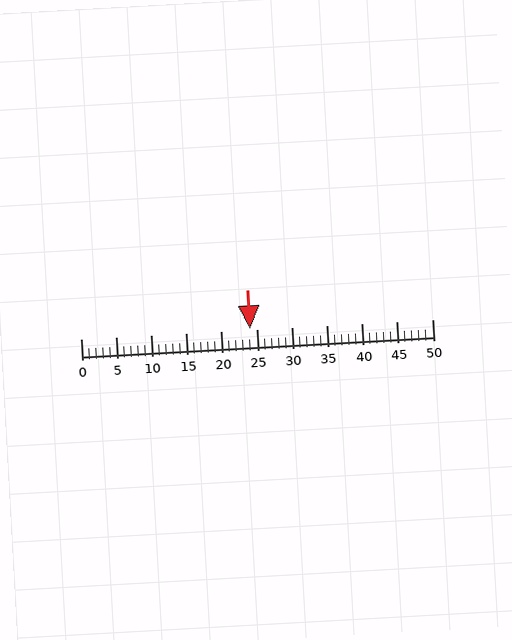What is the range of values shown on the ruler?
The ruler shows values from 0 to 50.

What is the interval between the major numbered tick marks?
The major tick marks are spaced 5 units apart.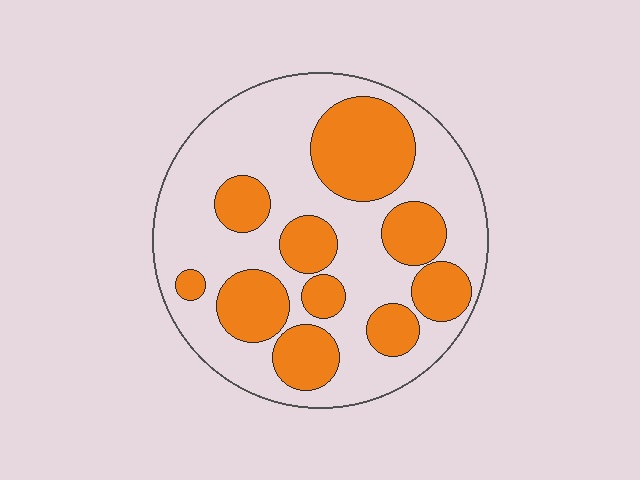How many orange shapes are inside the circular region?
10.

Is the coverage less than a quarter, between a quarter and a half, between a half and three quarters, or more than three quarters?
Between a quarter and a half.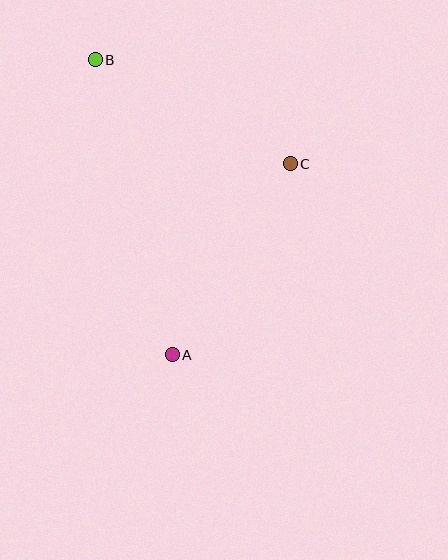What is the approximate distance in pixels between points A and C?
The distance between A and C is approximately 225 pixels.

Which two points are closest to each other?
Points B and C are closest to each other.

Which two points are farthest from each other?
Points A and B are farthest from each other.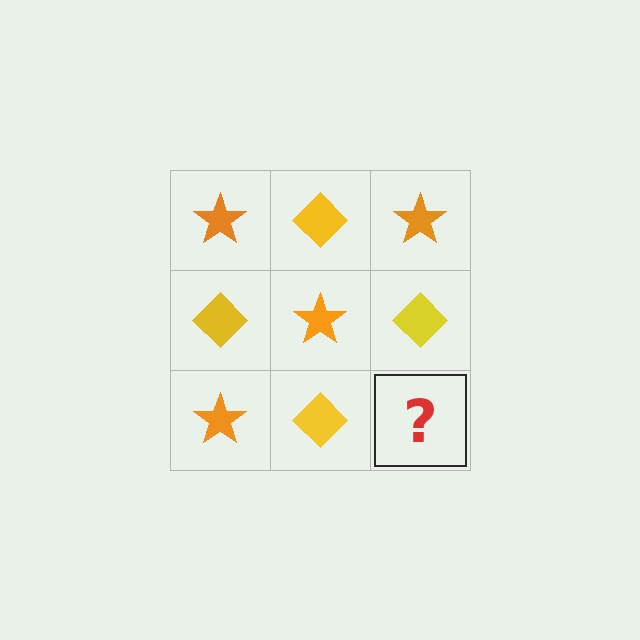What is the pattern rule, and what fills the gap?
The rule is that it alternates orange star and yellow diamond in a checkerboard pattern. The gap should be filled with an orange star.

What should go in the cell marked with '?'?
The missing cell should contain an orange star.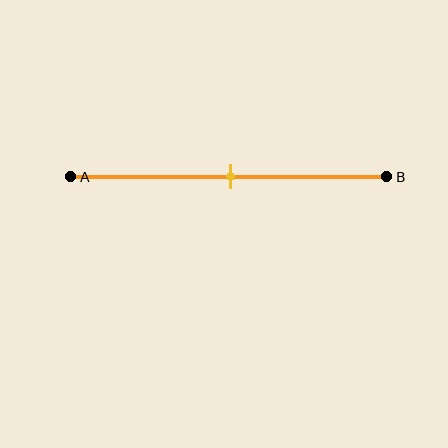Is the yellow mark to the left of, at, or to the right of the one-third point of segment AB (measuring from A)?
The yellow mark is to the right of the one-third point of segment AB.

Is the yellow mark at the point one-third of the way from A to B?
No, the mark is at about 50% from A, not at the 33% one-third point.